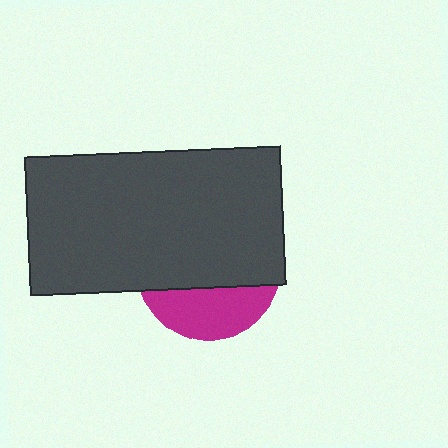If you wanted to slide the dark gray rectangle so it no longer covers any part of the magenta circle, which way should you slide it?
Slide it up — that is the most direct way to separate the two shapes.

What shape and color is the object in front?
The object in front is a dark gray rectangle.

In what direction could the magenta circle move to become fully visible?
The magenta circle could move down. That would shift it out from behind the dark gray rectangle entirely.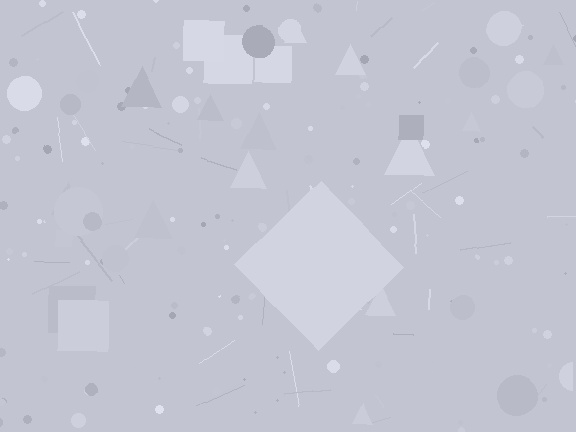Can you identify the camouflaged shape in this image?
The camouflaged shape is a diamond.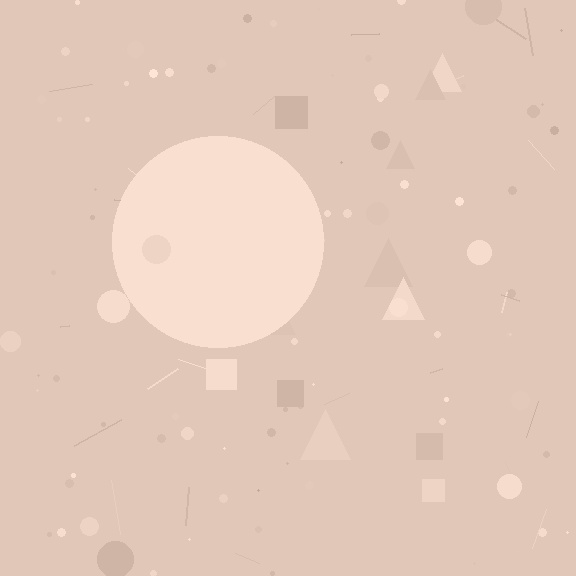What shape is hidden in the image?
A circle is hidden in the image.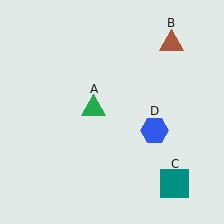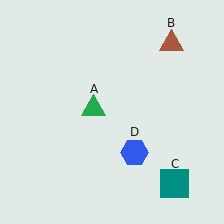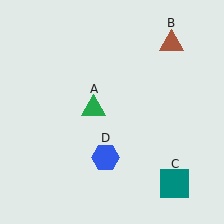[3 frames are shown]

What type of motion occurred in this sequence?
The blue hexagon (object D) rotated clockwise around the center of the scene.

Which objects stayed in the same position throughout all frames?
Green triangle (object A) and brown triangle (object B) and teal square (object C) remained stationary.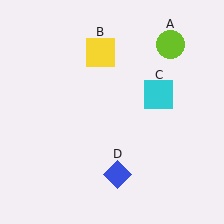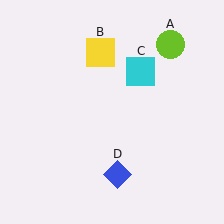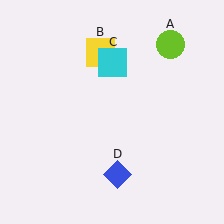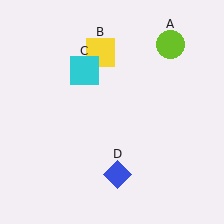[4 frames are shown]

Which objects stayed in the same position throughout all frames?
Lime circle (object A) and yellow square (object B) and blue diamond (object D) remained stationary.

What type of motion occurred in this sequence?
The cyan square (object C) rotated counterclockwise around the center of the scene.